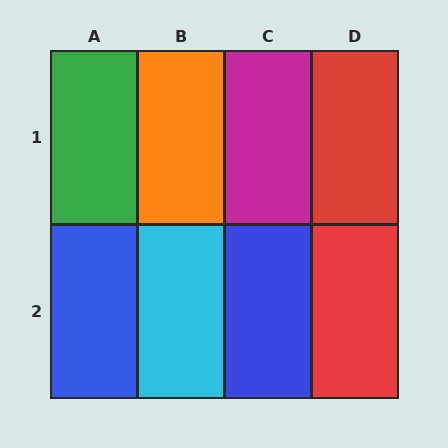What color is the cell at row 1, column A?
Green.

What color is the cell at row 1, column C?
Magenta.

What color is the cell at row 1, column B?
Orange.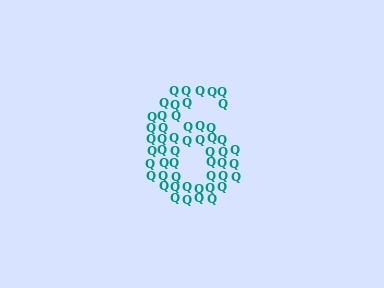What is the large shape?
The large shape is the digit 6.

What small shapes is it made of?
It is made of small letter Q's.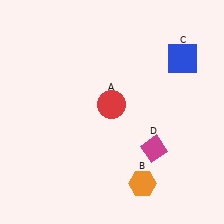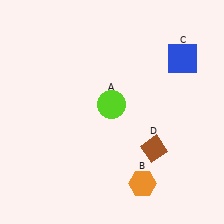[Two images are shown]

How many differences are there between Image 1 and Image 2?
There are 2 differences between the two images.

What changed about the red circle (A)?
In Image 1, A is red. In Image 2, it changed to lime.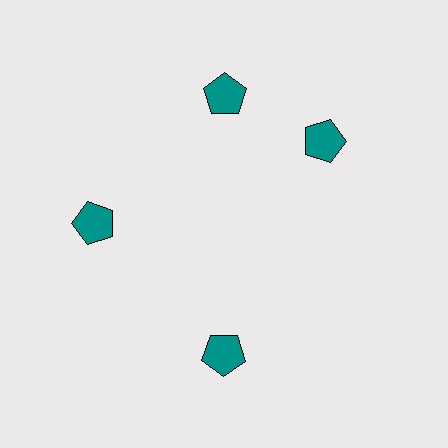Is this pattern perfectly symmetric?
No. The 4 teal pentagons are arranged in a ring, but one element near the 3 o'clock position is rotated out of alignment along the ring, breaking the 4-fold rotational symmetry.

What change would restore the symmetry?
The symmetry would be restored by rotating it back into even spacing with its neighbors so that all 4 pentagons sit at equal angles and equal distance from the center.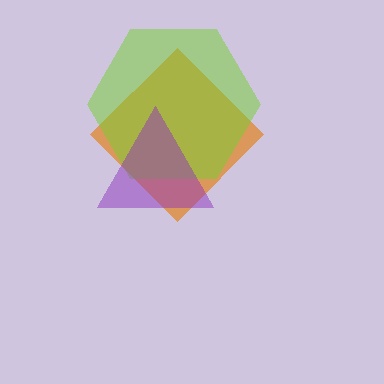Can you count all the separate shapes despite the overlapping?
Yes, there are 3 separate shapes.